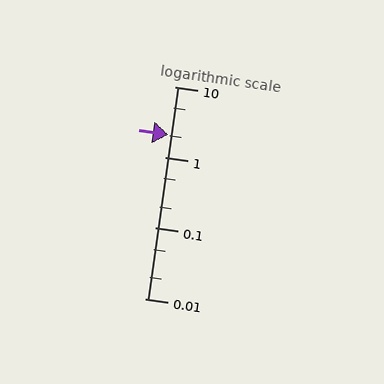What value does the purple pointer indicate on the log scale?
The pointer indicates approximately 2.1.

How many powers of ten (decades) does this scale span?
The scale spans 3 decades, from 0.01 to 10.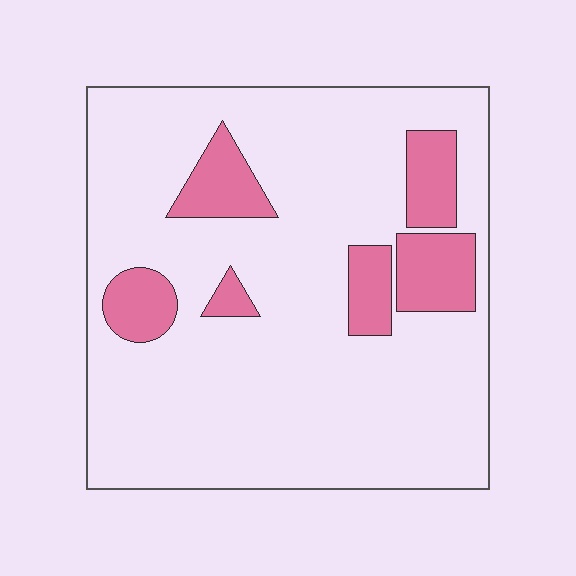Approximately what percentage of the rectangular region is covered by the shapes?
Approximately 15%.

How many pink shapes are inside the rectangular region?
6.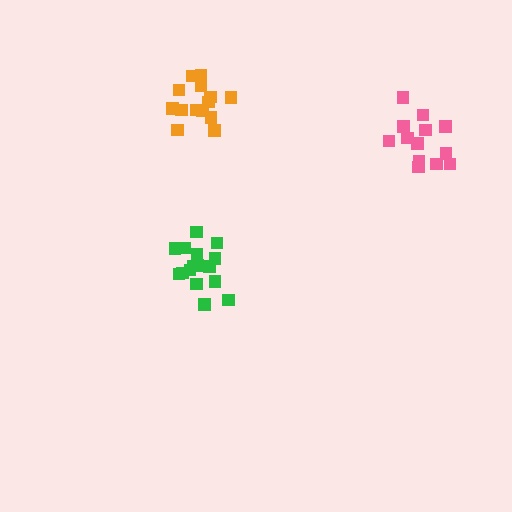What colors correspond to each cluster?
The clusters are colored: green, pink, orange.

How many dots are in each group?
Group 1: 16 dots, Group 2: 13 dots, Group 3: 15 dots (44 total).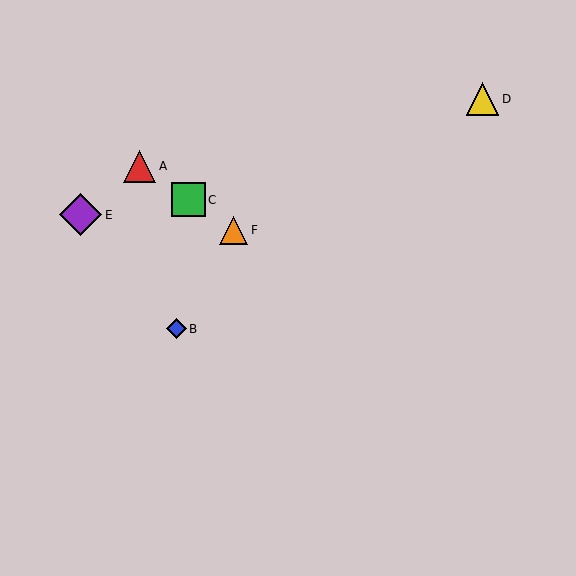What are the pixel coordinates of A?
Object A is at (140, 166).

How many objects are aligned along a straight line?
3 objects (A, C, F) are aligned along a straight line.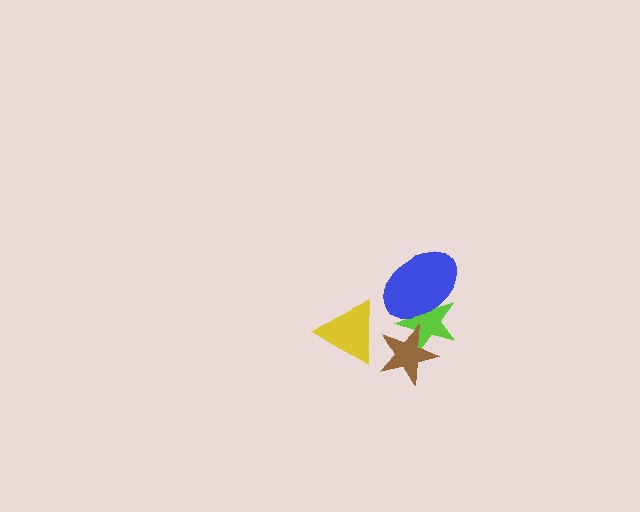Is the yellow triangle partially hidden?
Yes, it is partially covered by another shape.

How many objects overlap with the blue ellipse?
1 object overlaps with the blue ellipse.